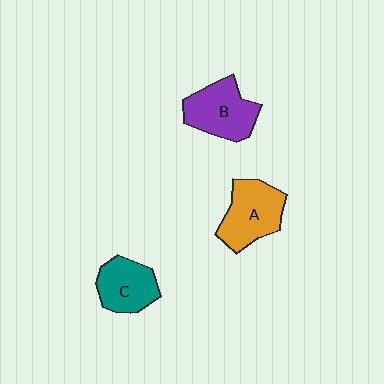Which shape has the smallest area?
Shape C (teal).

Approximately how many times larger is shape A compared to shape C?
Approximately 1.2 times.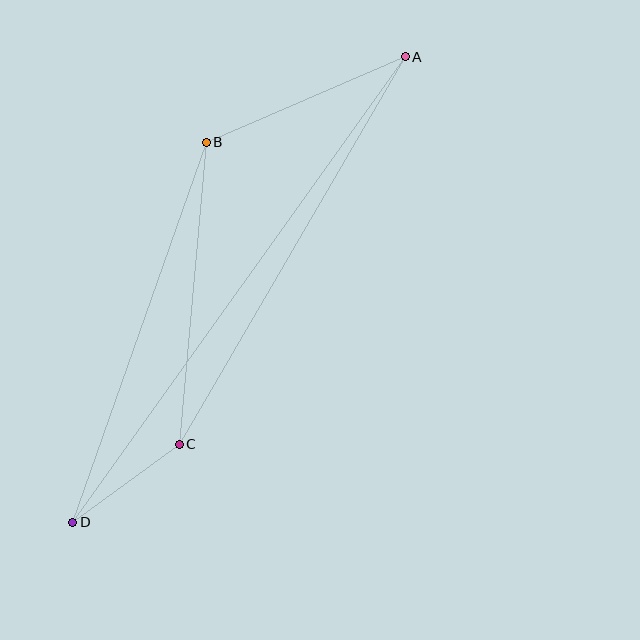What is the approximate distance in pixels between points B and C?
The distance between B and C is approximately 303 pixels.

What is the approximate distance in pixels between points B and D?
The distance between B and D is approximately 402 pixels.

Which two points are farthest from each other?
Points A and D are farthest from each other.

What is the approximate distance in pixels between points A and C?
The distance between A and C is approximately 448 pixels.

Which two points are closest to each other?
Points C and D are closest to each other.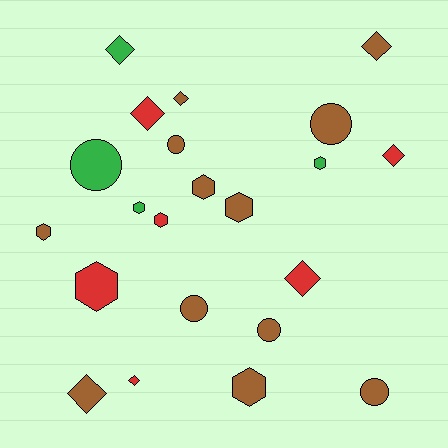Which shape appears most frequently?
Diamond, with 8 objects.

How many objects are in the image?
There are 22 objects.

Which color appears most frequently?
Brown, with 12 objects.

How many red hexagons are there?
There are 2 red hexagons.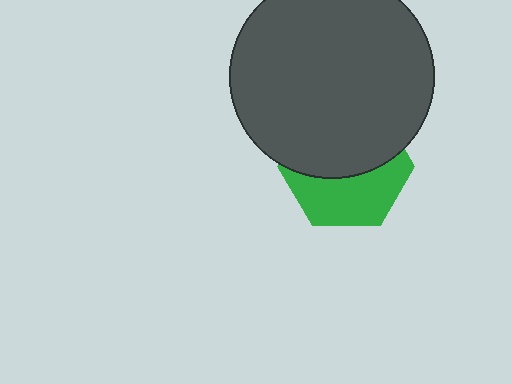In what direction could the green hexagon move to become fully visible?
The green hexagon could move down. That would shift it out from behind the dark gray circle entirely.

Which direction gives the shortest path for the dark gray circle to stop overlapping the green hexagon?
Moving up gives the shortest separation.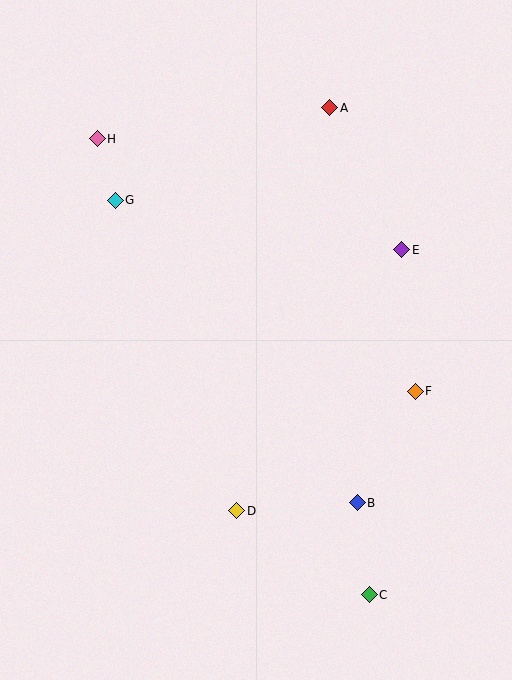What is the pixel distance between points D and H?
The distance between D and H is 397 pixels.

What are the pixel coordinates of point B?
Point B is at (357, 503).